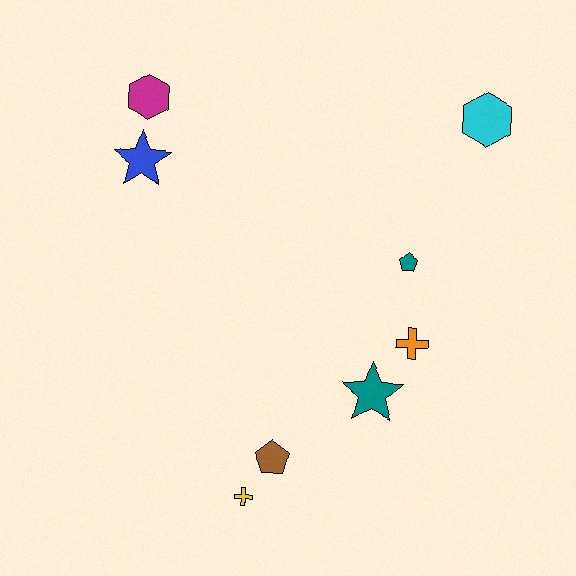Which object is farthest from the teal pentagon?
The magenta hexagon is farthest from the teal pentagon.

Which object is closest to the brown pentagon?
The yellow cross is closest to the brown pentagon.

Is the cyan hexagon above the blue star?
Yes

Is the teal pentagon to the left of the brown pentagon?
No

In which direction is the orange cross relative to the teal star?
The orange cross is above the teal star.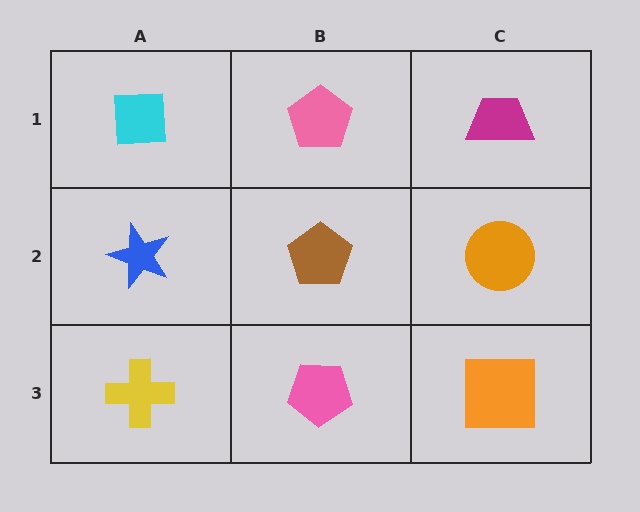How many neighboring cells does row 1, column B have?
3.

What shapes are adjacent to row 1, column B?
A brown pentagon (row 2, column B), a cyan square (row 1, column A), a magenta trapezoid (row 1, column C).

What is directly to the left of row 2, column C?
A brown pentagon.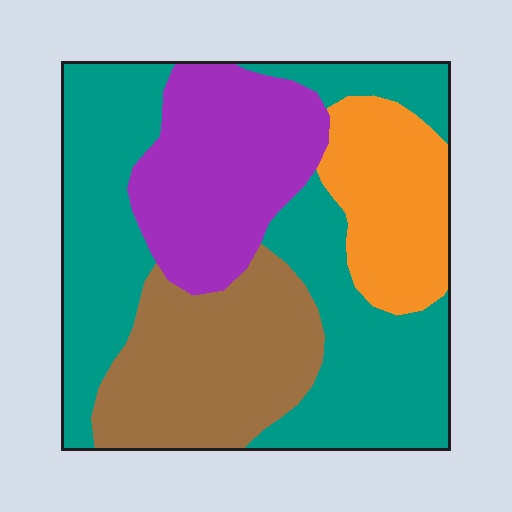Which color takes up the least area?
Orange, at roughly 15%.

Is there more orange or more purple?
Purple.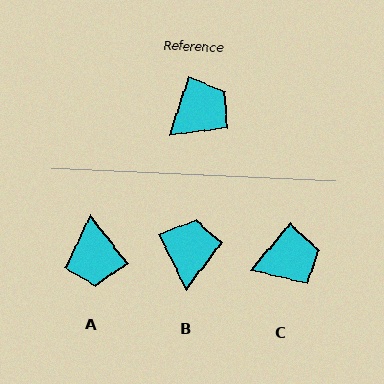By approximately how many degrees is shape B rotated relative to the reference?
Approximately 44 degrees counter-clockwise.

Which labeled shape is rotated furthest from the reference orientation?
A, about 124 degrees away.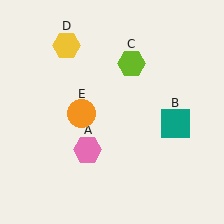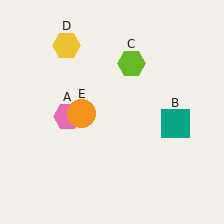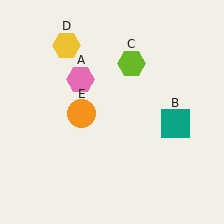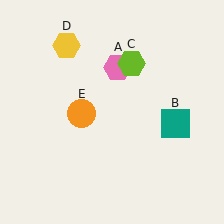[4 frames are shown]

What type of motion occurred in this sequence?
The pink hexagon (object A) rotated clockwise around the center of the scene.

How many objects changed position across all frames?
1 object changed position: pink hexagon (object A).